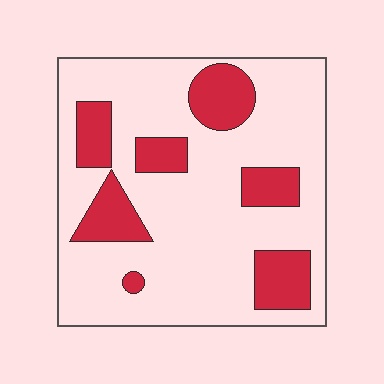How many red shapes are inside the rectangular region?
7.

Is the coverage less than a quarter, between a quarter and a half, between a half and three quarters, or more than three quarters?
Less than a quarter.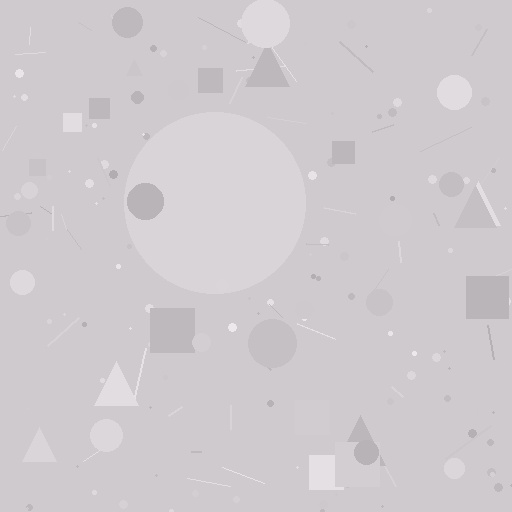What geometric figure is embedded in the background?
A circle is embedded in the background.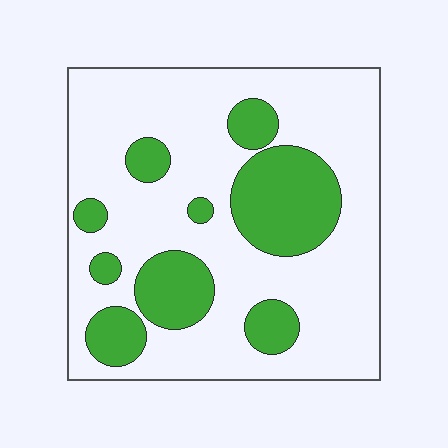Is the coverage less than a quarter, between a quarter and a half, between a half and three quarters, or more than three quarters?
Between a quarter and a half.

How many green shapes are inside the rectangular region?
9.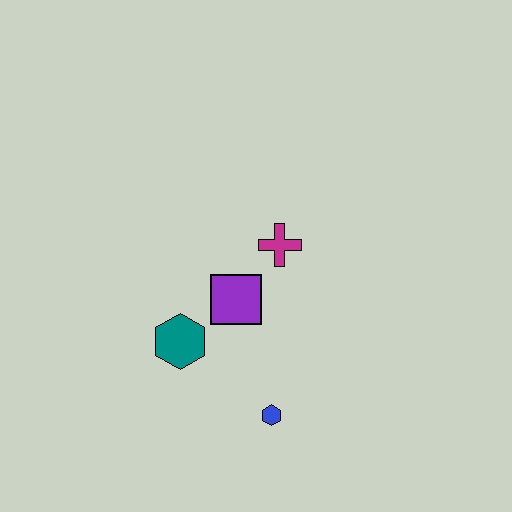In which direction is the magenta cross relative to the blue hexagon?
The magenta cross is above the blue hexagon.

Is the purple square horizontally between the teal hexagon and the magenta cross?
Yes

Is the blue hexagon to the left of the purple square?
No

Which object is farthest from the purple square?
The blue hexagon is farthest from the purple square.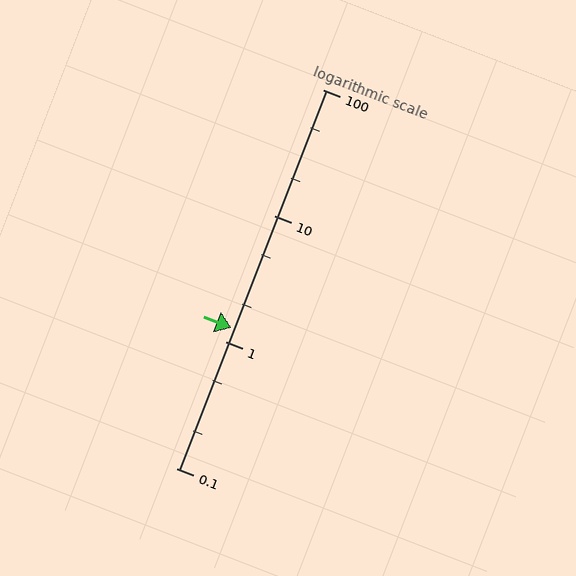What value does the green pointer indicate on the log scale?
The pointer indicates approximately 1.3.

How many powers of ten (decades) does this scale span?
The scale spans 3 decades, from 0.1 to 100.